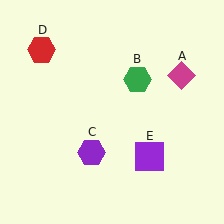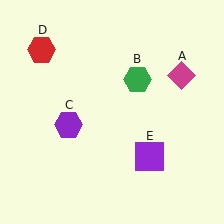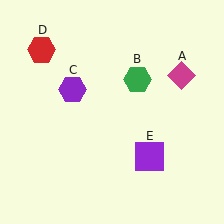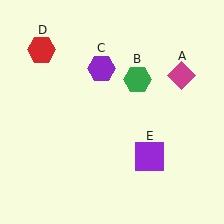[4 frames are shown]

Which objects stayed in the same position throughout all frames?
Magenta diamond (object A) and green hexagon (object B) and red hexagon (object D) and purple square (object E) remained stationary.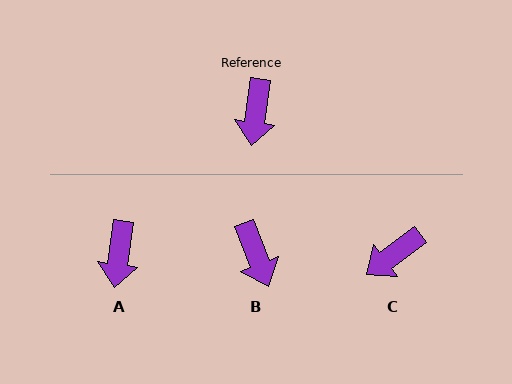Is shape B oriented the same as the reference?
No, it is off by about 29 degrees.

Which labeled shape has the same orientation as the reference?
A.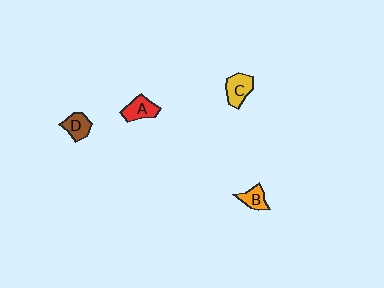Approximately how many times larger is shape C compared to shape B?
Approximately 1.4 times.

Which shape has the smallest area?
Shape B (orange).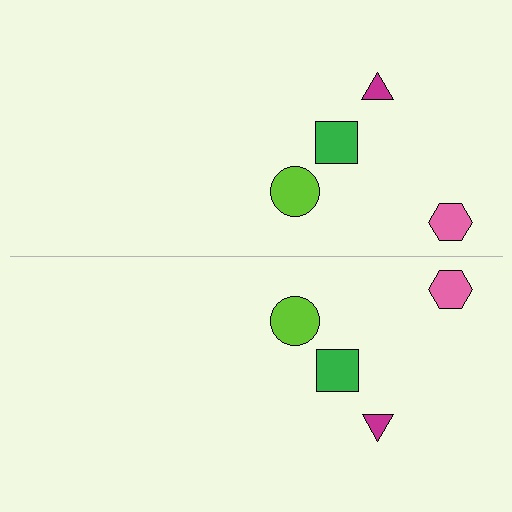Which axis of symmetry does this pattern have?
The pattern has a horizontal axis of symmetry running through the center of the image.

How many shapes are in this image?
There are 8 shapes in this image.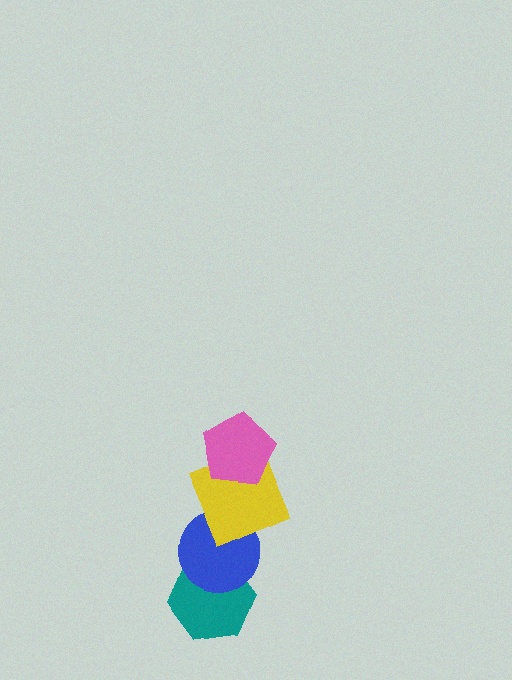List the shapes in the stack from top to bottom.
From top to bottom: the pink pentagon, the yellow square, the blue circle, the teal hexagon.